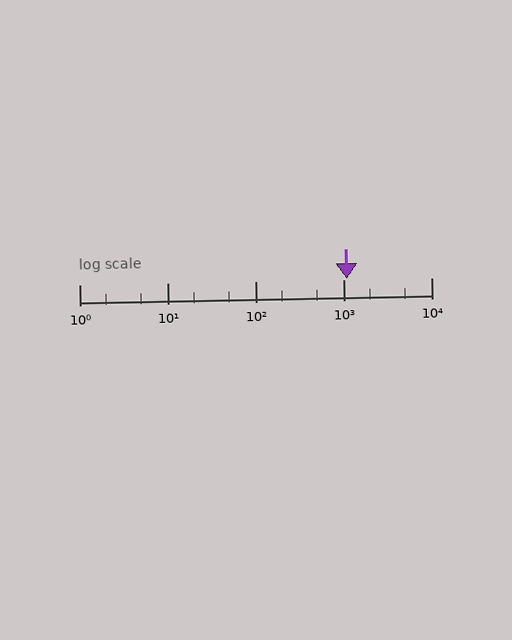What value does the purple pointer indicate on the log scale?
The pointer indicates approximately 1100.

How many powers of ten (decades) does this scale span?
The scale spans 4 decades, from 1 to 10000.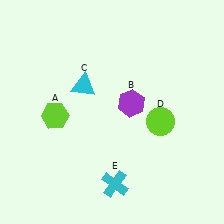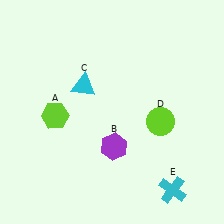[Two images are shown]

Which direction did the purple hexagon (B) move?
The purple hexagon (B) moved down.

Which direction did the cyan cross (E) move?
The cyan cross (E) moved right.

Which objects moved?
The objects that moved are: the purple hexagon (B), the cyan cross (E).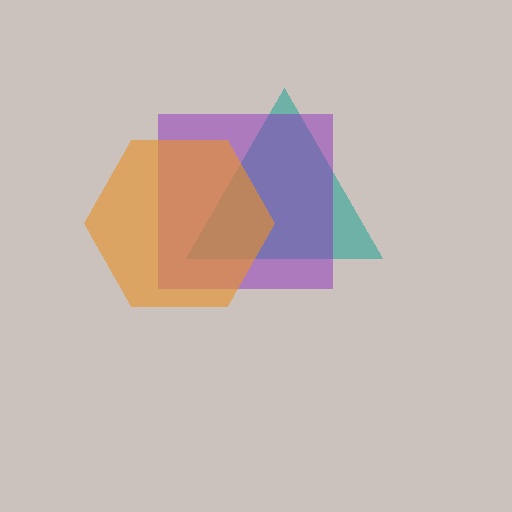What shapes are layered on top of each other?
The layered shapes are: a teal triangle, a purple square, an orange hexagon.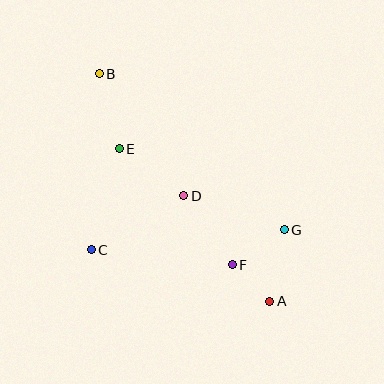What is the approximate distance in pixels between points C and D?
The distance between C and D is approximately 107 pixels.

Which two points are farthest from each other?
Points A and B are farthest from each other.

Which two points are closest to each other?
Points A and F are closest to each other.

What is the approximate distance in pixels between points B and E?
The distance between B and E is approximately 78 pixels.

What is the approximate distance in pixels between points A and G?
The distance between A and G is approximately 73 pixels.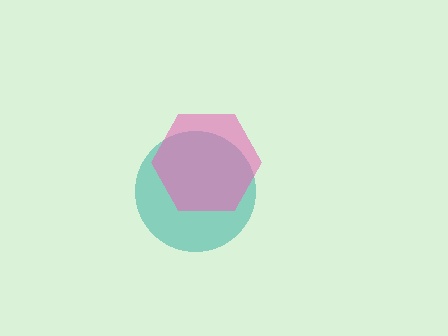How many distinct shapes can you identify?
There are 2 distinct shapes: a teal circle, a pink hexagon.